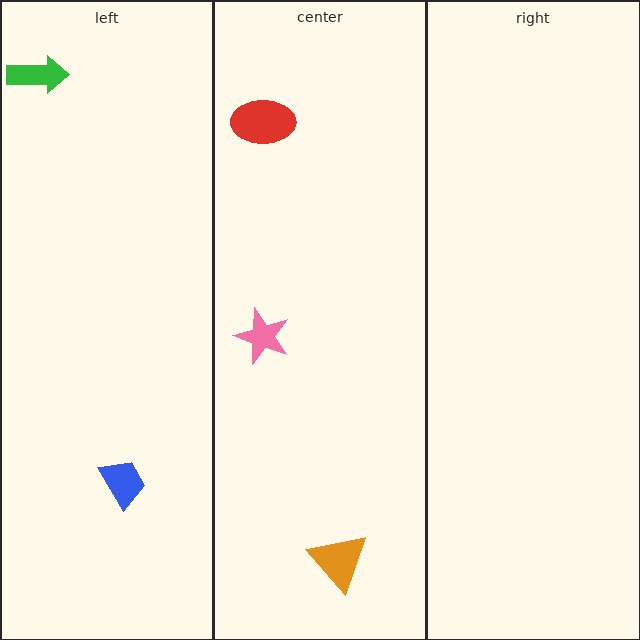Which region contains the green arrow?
The left region.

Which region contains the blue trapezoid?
The left region.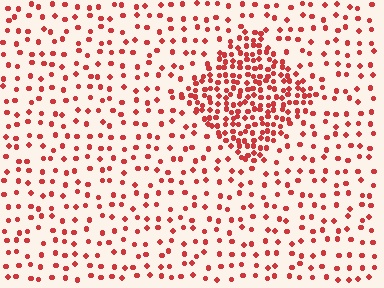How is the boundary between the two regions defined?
The boundary is defined by a change in element density (approximately 2.7x ratio). All elements are the same color, size, and shape.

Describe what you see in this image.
The image contains small red elements arranged at two different densities. A diamond-shaped region is visible where the elements are more densely packed than the surrounding area.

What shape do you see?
I see a diamond.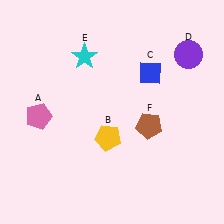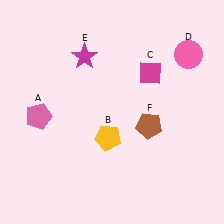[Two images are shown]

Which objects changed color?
C changed from blue to magenta. D changed from purple to pink. E changed from cyan to magenta.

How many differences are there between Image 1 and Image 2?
There are 3 differences between the two images.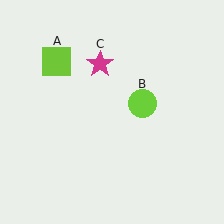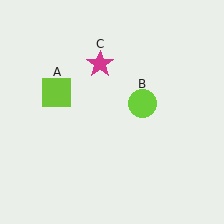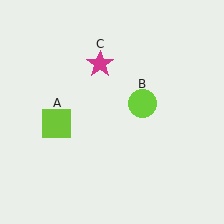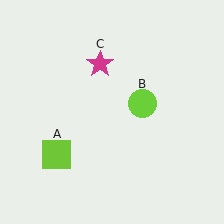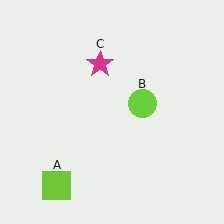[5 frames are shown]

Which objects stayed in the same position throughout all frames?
Lime circle (object B) and magenta star (object C) remained stationary.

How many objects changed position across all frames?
1 object changed position: lime square (object A).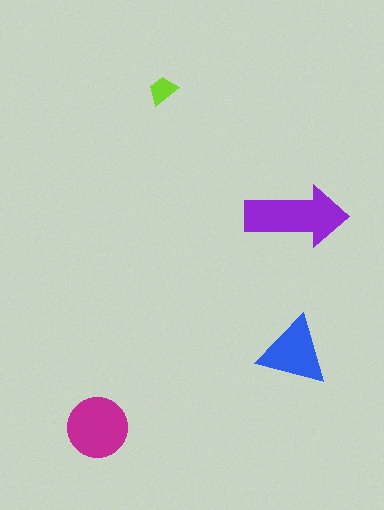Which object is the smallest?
The lime trapezoid.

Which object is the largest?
The purple arrow.